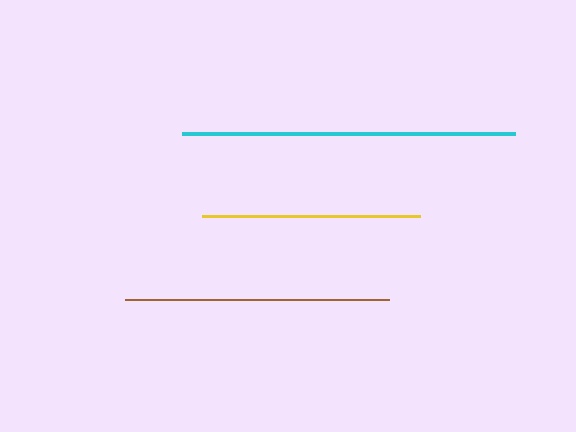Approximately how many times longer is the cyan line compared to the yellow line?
The cyan line is approximately 1.5 times the length of the yellow line.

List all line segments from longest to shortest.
From longest to shortest: cyan, brown, yellow.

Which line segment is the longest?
The cyan line is the longest at approximately 332 pixels.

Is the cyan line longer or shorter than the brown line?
The cyan line is longer than the brown line.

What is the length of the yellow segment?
The yellow segment is approximately 218 pixels long.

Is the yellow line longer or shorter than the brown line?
The brown line is longer than the yellow line.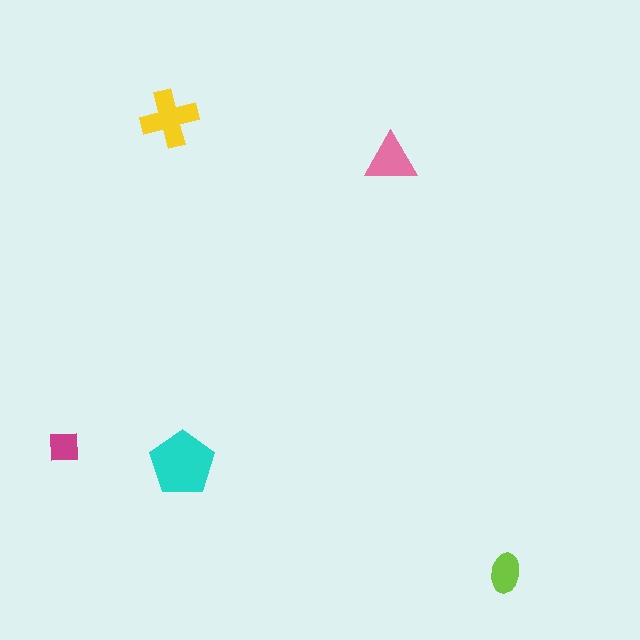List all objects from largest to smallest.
The cyan pentagon, the yellow cross, the pink triangle, the lime ellipse, the magenta square.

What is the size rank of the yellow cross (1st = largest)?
2nd.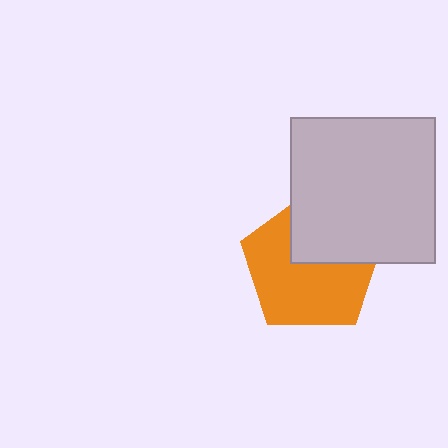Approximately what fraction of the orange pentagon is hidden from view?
Roughly 36% of the orange pentagon is hidden behind the light gray square.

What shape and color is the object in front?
The object in front is a light gray square.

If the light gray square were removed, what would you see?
You would see the complete orange pentagon.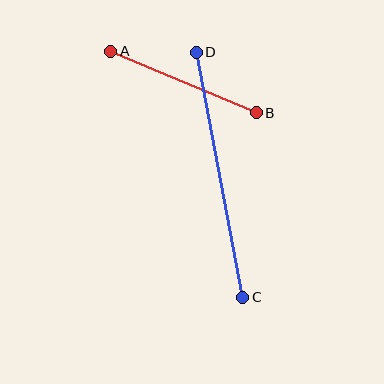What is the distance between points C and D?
The distance is approximately 250 pixels.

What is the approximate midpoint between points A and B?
The midpoint is at approximately (183, 82) pixels.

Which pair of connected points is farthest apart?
Points C and D are farthest apart.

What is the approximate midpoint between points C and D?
The midpoint is at approximately (219, 175) pixels.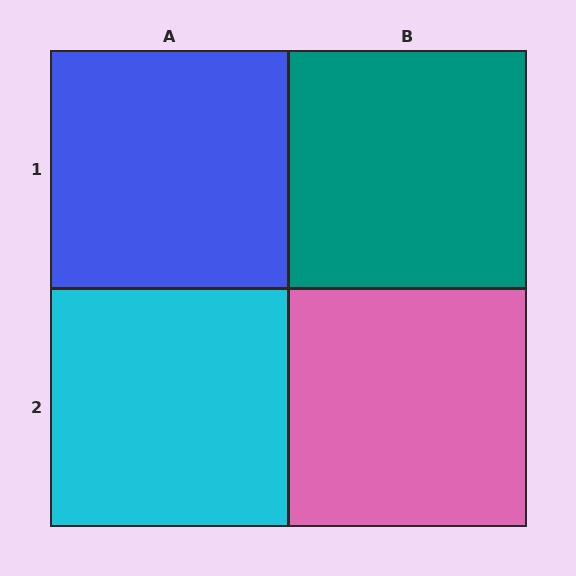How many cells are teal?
1 cell is teal.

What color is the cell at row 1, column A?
Blue.